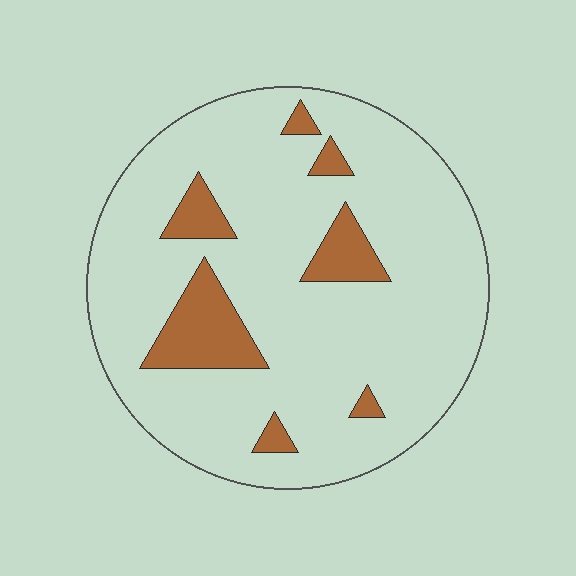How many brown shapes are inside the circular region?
7.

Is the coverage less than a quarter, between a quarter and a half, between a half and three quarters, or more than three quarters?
Less than a quarter.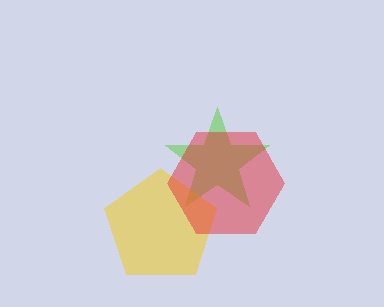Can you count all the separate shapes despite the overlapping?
Yes, there are 3 separate shapes.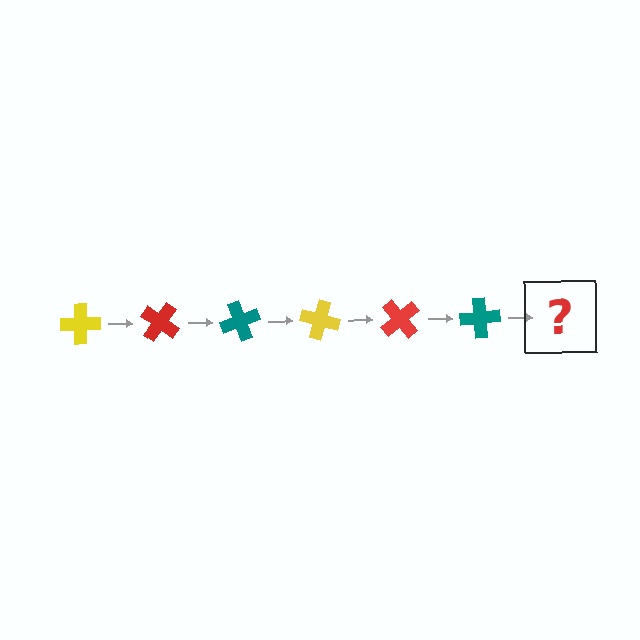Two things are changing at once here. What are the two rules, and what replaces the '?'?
The two rules are that it rotates 35 degrees each step and the color cycles through yellow, red, and teal. The '?' should be a yellow cross, rotated 210 degrees from the start.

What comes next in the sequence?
The next element should be a yellow cross, rotated 210 degrees from the start.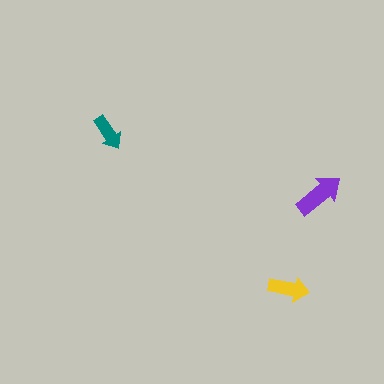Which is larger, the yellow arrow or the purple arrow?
The purple one.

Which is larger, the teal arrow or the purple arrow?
The purple one.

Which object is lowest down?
The yellow arrow is bottommost.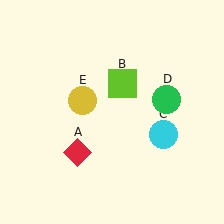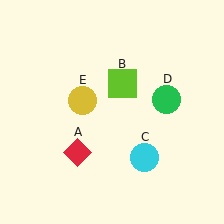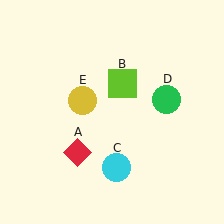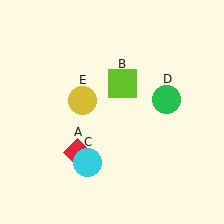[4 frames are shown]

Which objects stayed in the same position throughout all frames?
Red diamond (object A) and lime square (object B) and green circle (object D) and yellow circle (object E) remained stationary.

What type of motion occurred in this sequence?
The cyan circle (object C) rotated clockwise around the center of the scene.